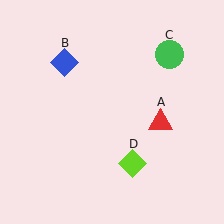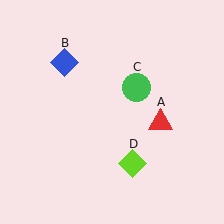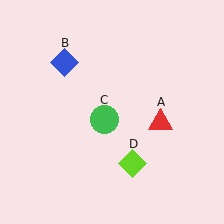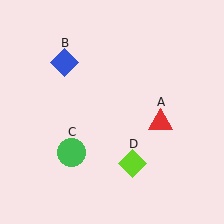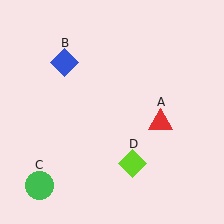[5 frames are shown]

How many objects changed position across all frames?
1 object changed position: green circle (object C).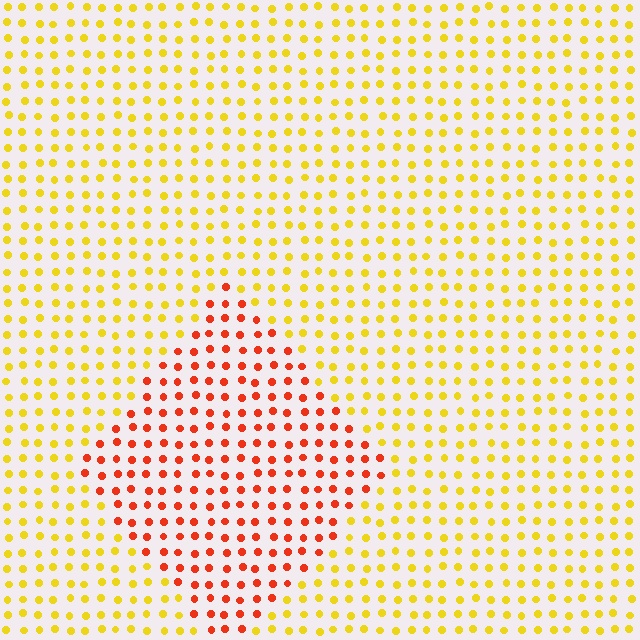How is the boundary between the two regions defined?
The boundary is defined purely by a slight shift in hue (about 46 degrees). Spacing, size, and orientation are identical on both sides.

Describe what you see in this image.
The image is filled with small yellow elements in a uniform arrangement. A diamond-shaped region is visible where the elements are tinted to a slightly different hue, forming a subtle color boundary.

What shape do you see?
I see a diamond.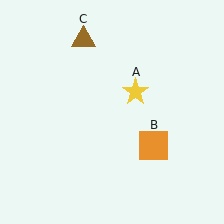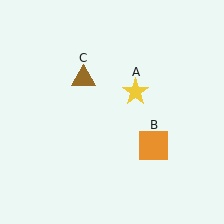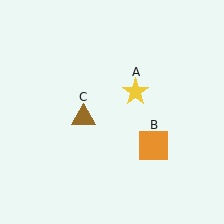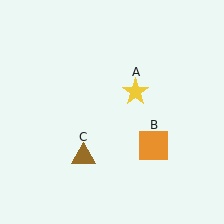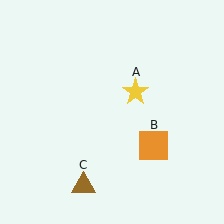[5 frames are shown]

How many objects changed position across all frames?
1 object changed position: brown triangle (object C).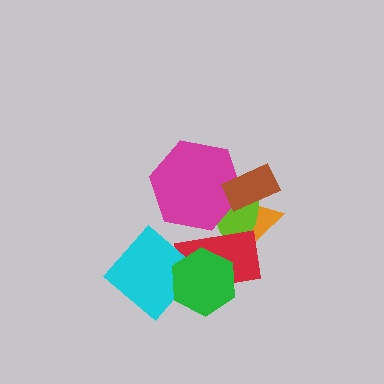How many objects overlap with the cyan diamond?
2 objects overlap with the cyan diamond.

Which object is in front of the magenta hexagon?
The brown rectangle is in front of the magenta hexagon.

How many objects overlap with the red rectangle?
5 objects overlap with the red rectangle.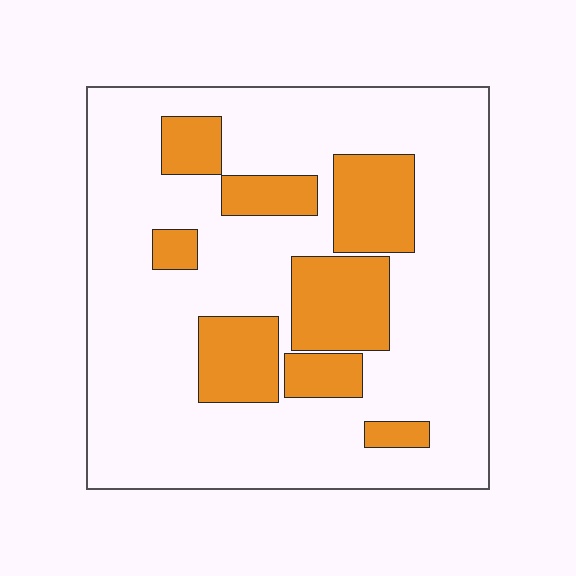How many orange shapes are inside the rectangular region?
8.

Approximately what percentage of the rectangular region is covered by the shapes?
Approximately 25%.